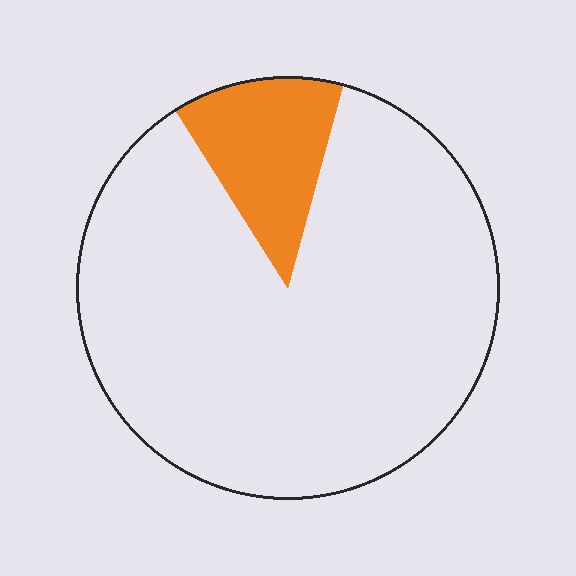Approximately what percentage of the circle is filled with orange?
Approximately 15%.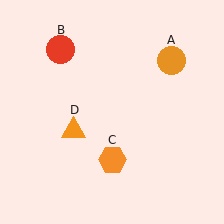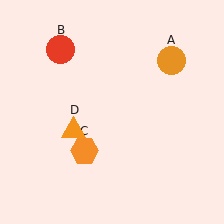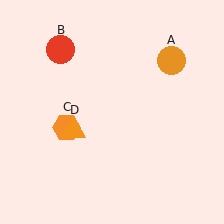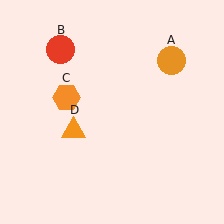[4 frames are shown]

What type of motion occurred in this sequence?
The orange hexagon (object C) rotated clockwise around the center of the scene.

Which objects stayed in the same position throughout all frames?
Orange circle (object A) and red circle (object B) and orange triangle (object D) remained stationary.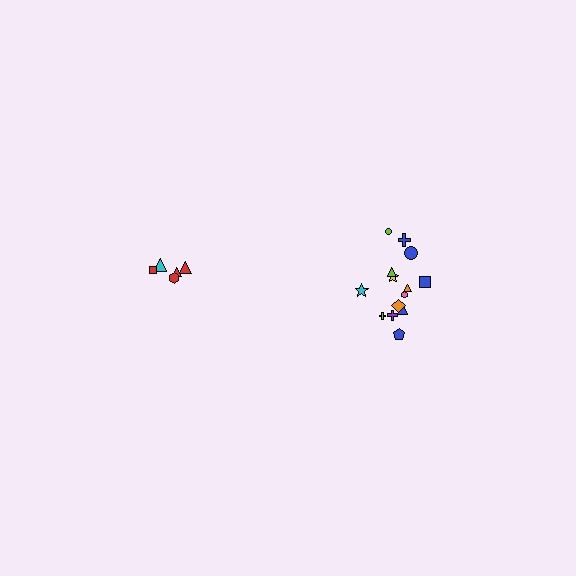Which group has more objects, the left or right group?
The right group.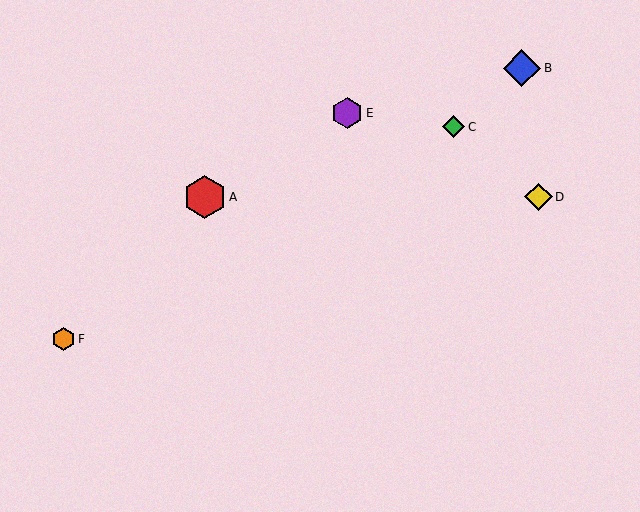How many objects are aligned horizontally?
2 objects (A, D) are aligned horizontally.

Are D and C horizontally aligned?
No, D is at y≈197 and C is at y≈127.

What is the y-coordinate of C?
Object C is at y≈127.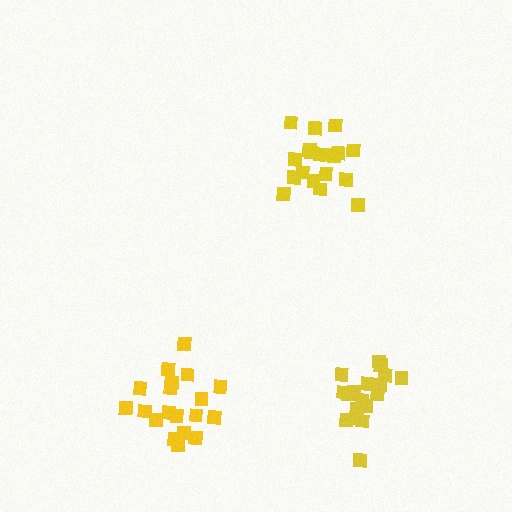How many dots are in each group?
Group 1: 18 dots, Group 2: 19 dots, Group 3: 19 dots (56 total).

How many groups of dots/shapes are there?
There are 3 groups.